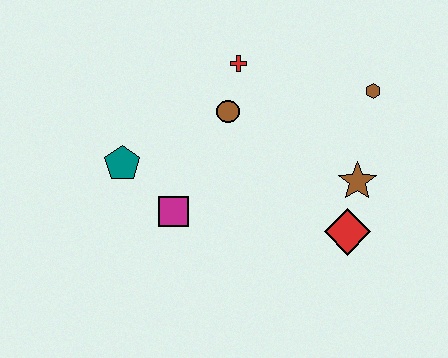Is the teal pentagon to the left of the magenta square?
Yes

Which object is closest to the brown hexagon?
The brown star is closest to the brown hexagon.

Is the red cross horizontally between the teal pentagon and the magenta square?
No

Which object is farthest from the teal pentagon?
The brown hexagon is farthest from the teal pentagon.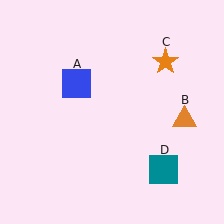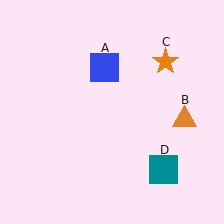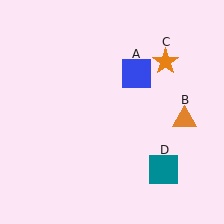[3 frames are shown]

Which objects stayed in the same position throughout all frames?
Orange triangle (object B) and orange star (object C) and teal square (object D) remained stationary.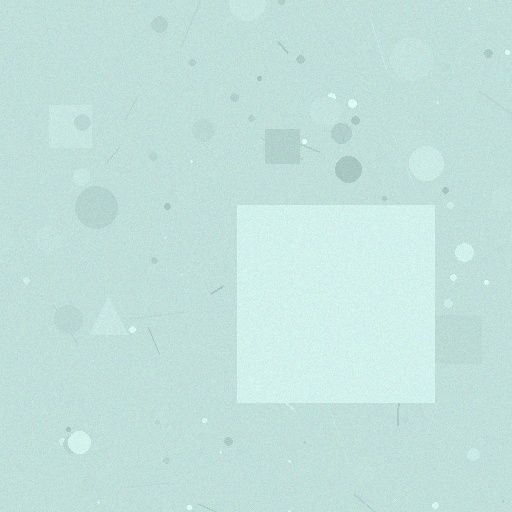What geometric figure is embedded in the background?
A square is embedded in the background.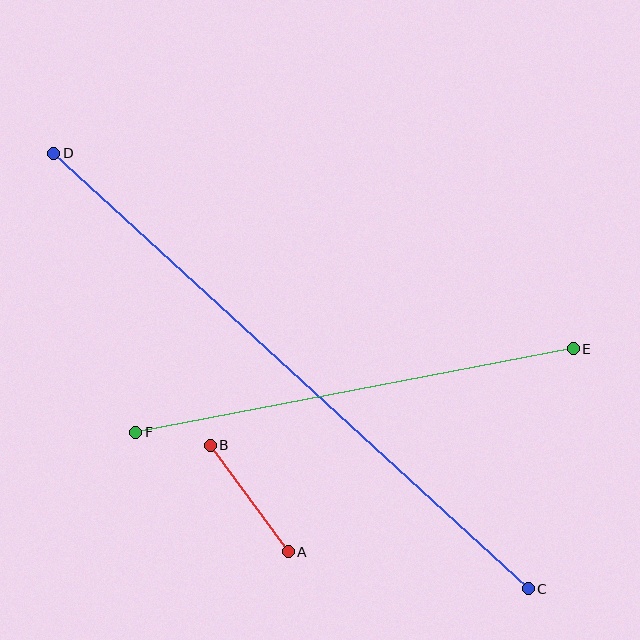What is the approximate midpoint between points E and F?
The midpoint is at approximately (354, 391) pixels.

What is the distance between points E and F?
The distance is approximately 446 pixels.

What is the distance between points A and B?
The distance is approximately 132 pixels.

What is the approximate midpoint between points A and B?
The midpoint is at approximately (249, 498) pixels.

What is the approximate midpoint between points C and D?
The midpoint is at approximately (291, 371) pixels.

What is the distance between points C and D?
The distance is approximately 644 pixels.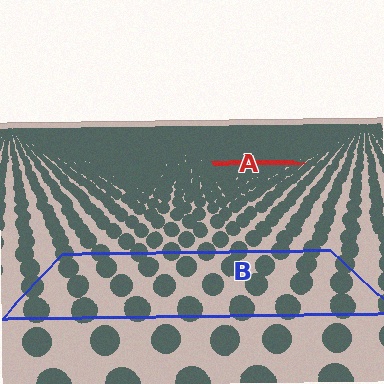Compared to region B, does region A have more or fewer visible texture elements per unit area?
Region A has more texture elements per unit area — they are packed more densely because it is farther away.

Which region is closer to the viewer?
Region B is closer. The texture elements there are larger and more spread out.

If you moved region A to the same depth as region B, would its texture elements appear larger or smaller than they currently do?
They would appear larger. At a closer depth, the same texture elements are projected at a bigger on-screen size.